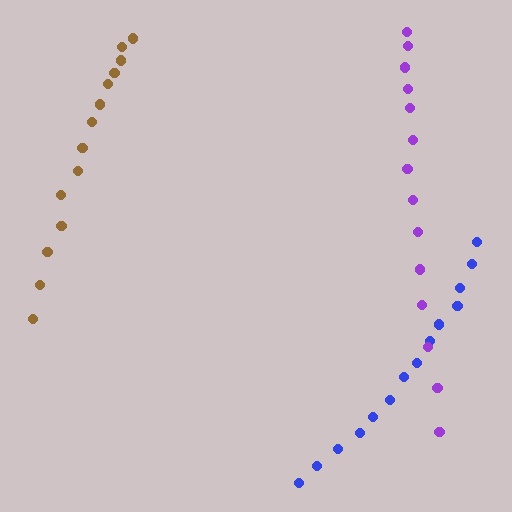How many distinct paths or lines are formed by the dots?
There are 3 distinct paths.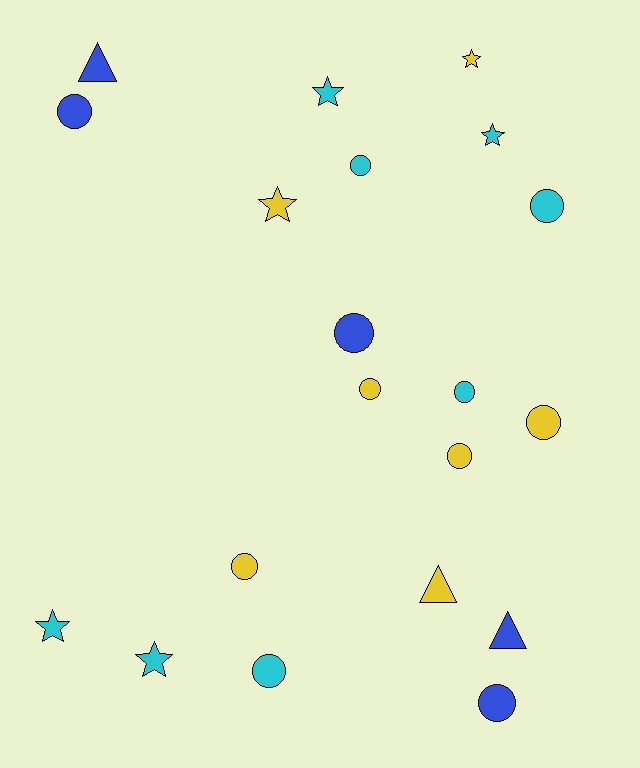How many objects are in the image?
There are 20 objects.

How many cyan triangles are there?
There are no cyan triangles.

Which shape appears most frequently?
Circle, with 11 objects.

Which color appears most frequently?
Cyan, with 8 objects.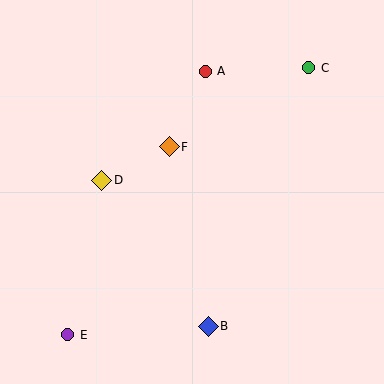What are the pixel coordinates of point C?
Point C is at (309, 68).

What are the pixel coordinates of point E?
Point E is at (68, 335).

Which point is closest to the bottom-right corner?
Point B is closest to the bottom-right corner.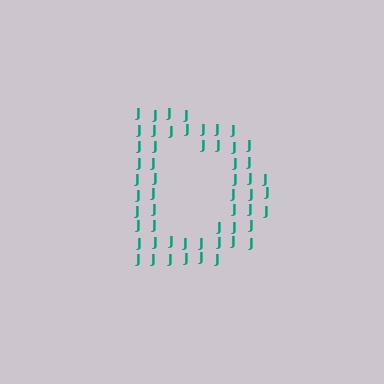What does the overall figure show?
The overall figure shows the letter D.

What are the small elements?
The small elements are letter J's.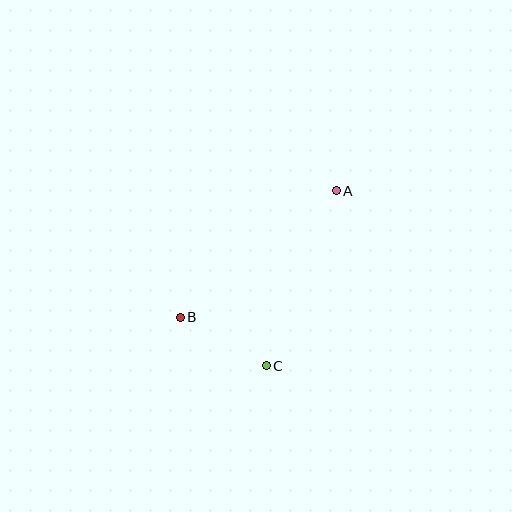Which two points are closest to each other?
Points B and C are closest to each other.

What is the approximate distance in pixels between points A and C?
The distance between A and C is approximately 188 pixels.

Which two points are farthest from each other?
Points A and B are farthest from each other.